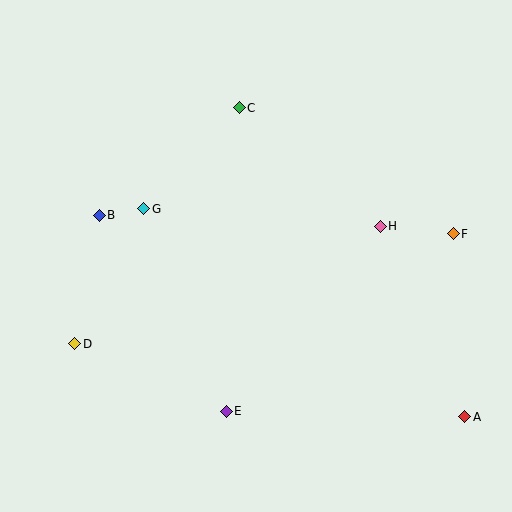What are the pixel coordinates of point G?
Point G is at (144, 209).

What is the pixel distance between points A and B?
The distance between A and B is 418 pixels.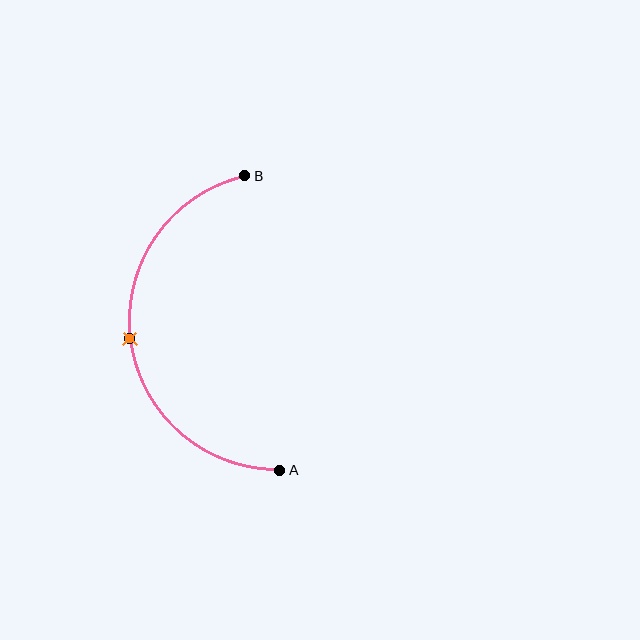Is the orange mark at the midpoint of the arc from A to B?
Yes. The orange mark lies on the arc at equal arc-length from both A and B — it is the arc midpoint.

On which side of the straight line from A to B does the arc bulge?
The arc bulges to the left of the straight line connecting A and B.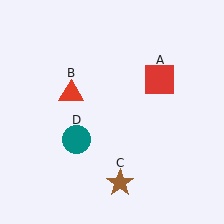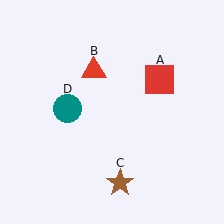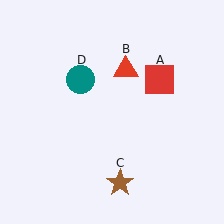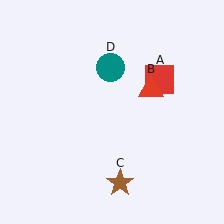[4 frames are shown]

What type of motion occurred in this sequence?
The red triangle (object B), teal circle (object D) rotated clockwise around the center of the scene.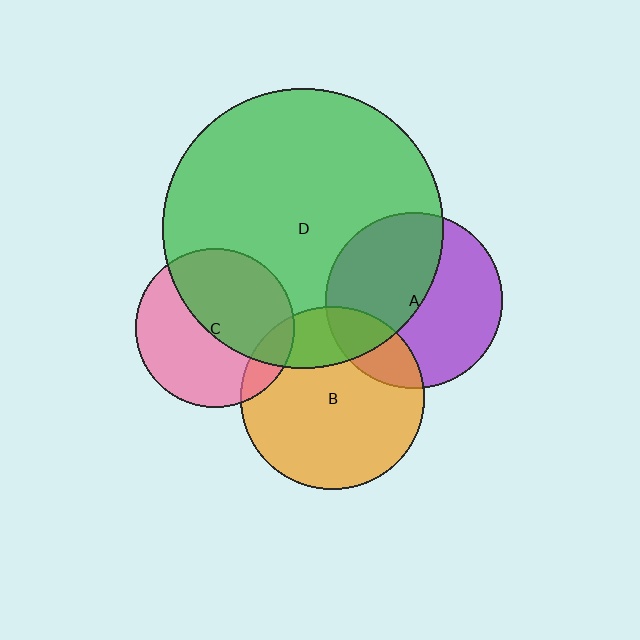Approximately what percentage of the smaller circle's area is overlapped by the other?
Approximately 50%.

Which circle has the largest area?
Circle D (green).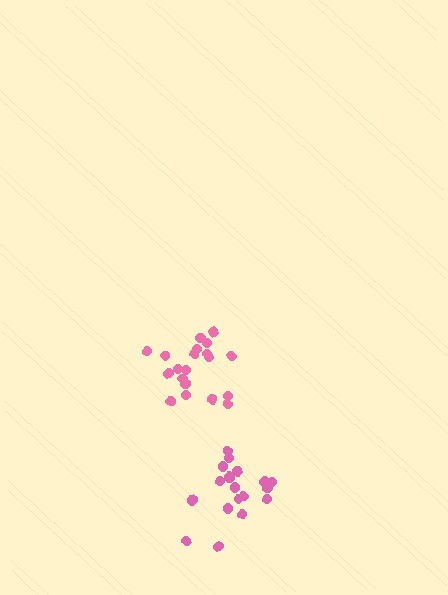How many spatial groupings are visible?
There are 2 spatial groupings.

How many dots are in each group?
Group 1: 19 dots, Group 2: 20 dots (39 total).